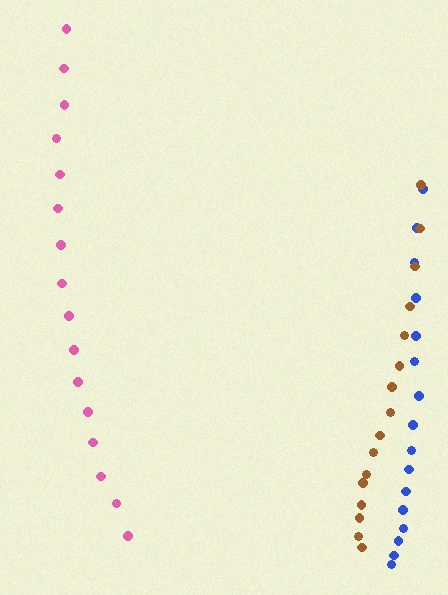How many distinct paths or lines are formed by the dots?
There are 3 distinct paths.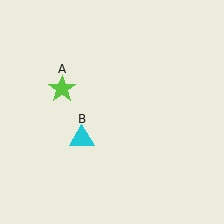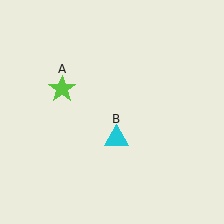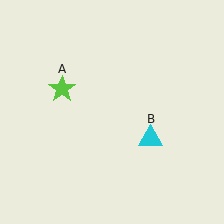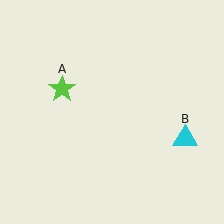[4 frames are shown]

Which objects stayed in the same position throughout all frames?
Lime star (object A) remained stationary.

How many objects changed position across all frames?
1 object changed position: cyan triangle (object B).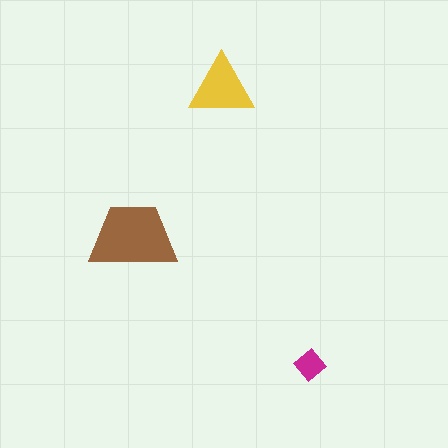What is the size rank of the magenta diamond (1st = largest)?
3rd.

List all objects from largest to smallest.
The brown trapezoid, the yellow triangle, the magenta diamond.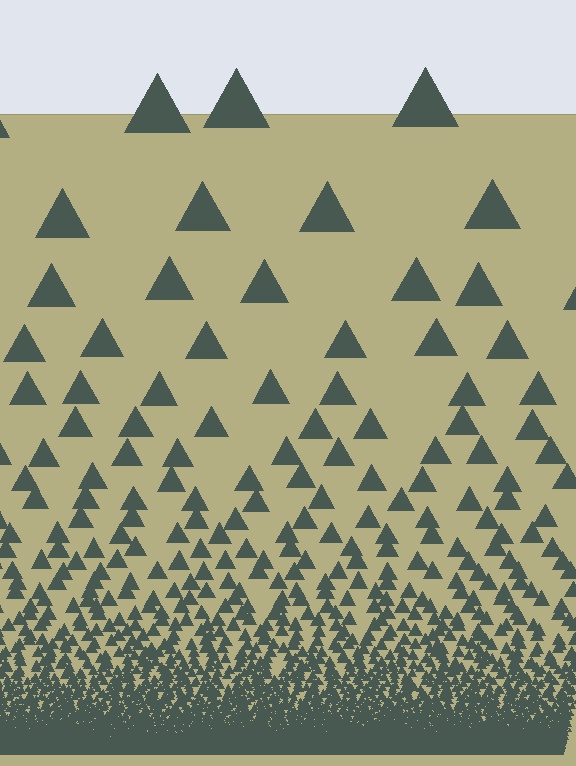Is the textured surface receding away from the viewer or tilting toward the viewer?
The surface appears to tilt toward the viewer. Texture elements get larger and sparser toward the top.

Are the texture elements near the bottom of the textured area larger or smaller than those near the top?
Smaller. The gradient is inverted — elements near the bottom are smaller and denser.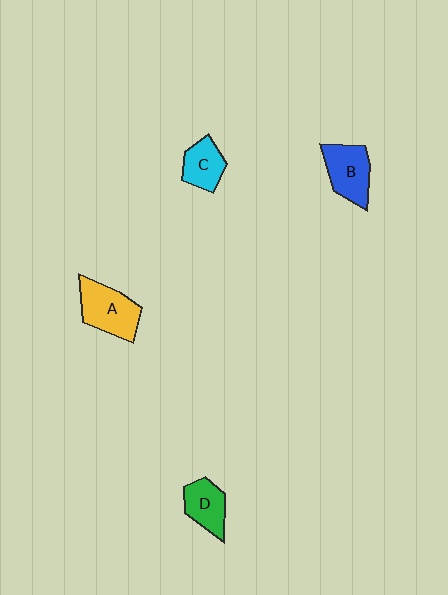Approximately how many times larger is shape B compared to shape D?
Approximately 1.2 times.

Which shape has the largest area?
Shape A (yellow).